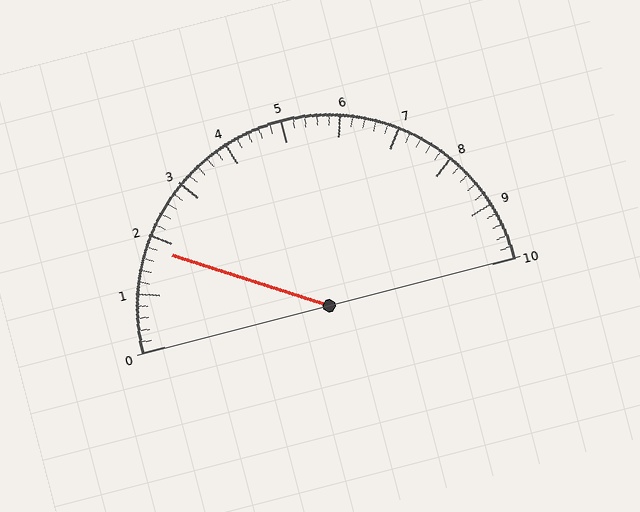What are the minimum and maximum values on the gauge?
The gauge ranges from 0 to 10.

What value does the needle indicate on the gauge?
The needle indicates approximately 1.8.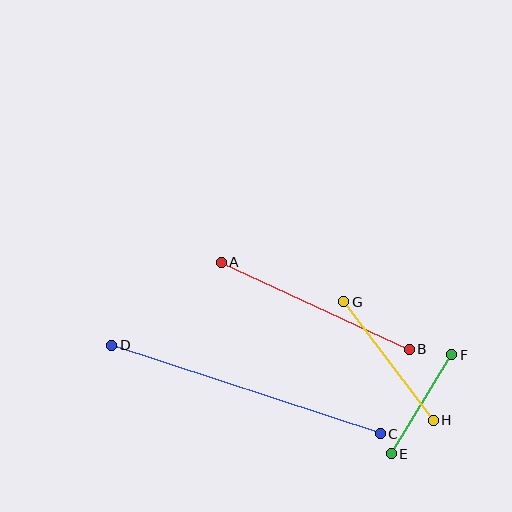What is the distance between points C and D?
The distance is approximately 283 pixels.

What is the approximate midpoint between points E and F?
The midpoint is at approximately (421, 404) pixels.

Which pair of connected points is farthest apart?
Points C and D are farthest apart.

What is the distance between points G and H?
The distance is approximately 149 pixels.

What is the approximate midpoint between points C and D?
The midpoint is at approximately (246, 389) pixels.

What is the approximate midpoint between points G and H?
The midpoint is at approximately (388, 361) pixels.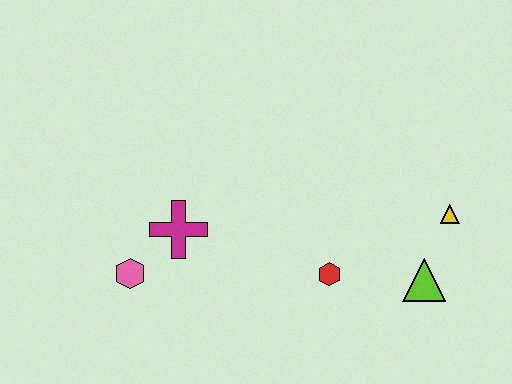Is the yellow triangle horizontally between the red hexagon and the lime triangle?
No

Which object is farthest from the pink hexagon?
The yellow triangle is farthest from the pink hexagon.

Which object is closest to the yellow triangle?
The lime triangle is closest to the yellow triangle.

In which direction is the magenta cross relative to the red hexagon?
The magenta cross is to the left of the red hexagon.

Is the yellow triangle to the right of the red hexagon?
Yes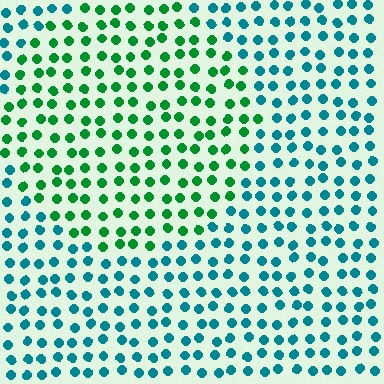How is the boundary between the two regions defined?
The boundary is defined purely by a slight shift in hue (about 47 degrees). Spacing, size, and orientation are identical on both sides.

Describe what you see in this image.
The image is filled with small teal elements in a uniform arrangement. A circle-shaped region is visible where the elements are tinted to a slightly different hue, forming a subtle color boundary.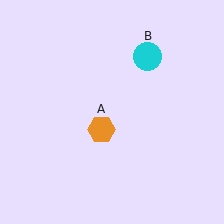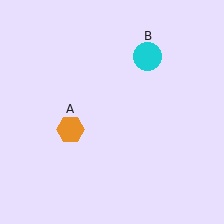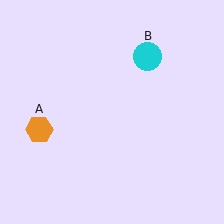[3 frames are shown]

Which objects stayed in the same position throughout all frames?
Cyan circle (object B) remained stationary.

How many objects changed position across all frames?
1 object changed position: orange hexagon (object A).